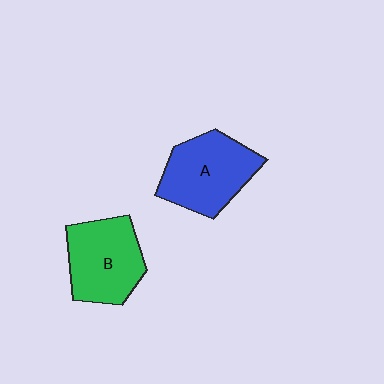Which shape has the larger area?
Shape A (blue).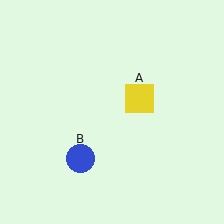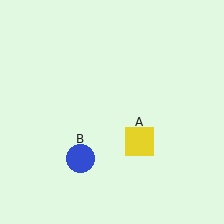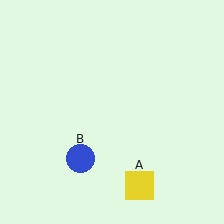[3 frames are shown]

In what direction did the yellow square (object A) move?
The yellow square (object A) moved down.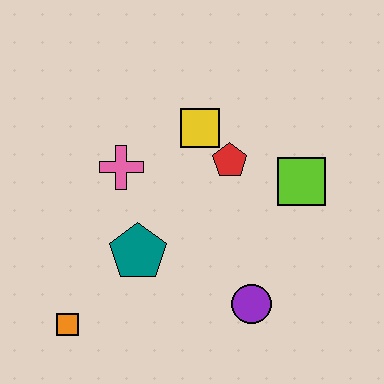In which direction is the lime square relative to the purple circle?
The lime square is above the purple circle.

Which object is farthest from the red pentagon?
The orange square is farthest from the red pentagon.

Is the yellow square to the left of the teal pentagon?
No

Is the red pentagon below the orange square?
No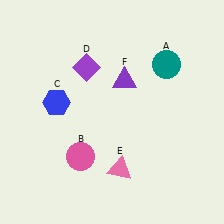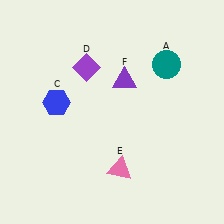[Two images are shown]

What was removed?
The pink circle (B) was removed in Image 2.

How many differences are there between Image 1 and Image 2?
There is 1 difference between the two images.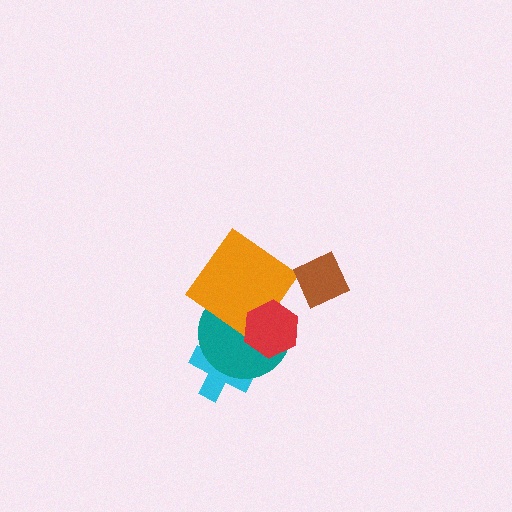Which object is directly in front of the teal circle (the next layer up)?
The orange diamond is directly in front of the teal circle.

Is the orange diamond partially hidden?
Yes, it is partially covered by another shape.